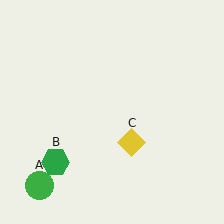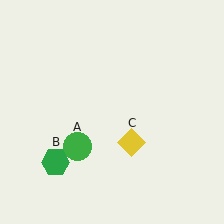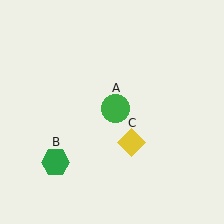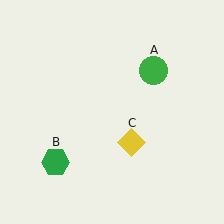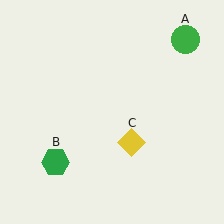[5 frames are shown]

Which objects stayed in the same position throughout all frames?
Green hexagon (object B) and yellow diamond (object C) remained stationary.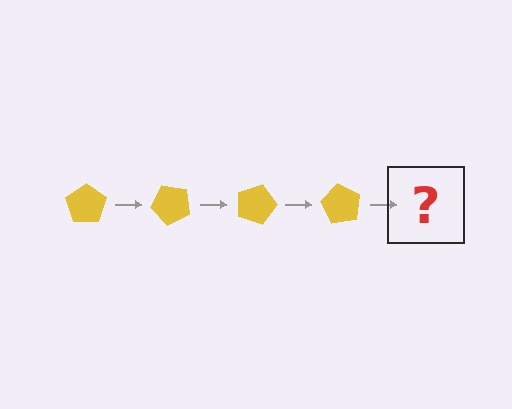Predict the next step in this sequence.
The next step is a yellow pentagon rotated 180 degrees.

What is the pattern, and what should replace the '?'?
The pattern is that the pentagon rotates 45 degrees each step. The '?' should be a yellow pentagon rotated 180 degrees.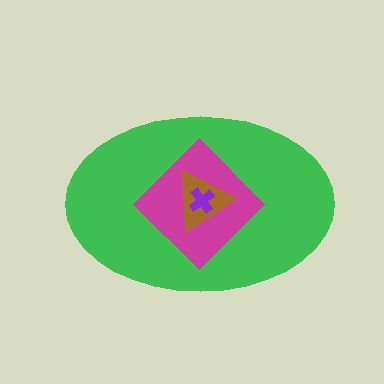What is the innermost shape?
The purple cross.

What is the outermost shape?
The green ellipse.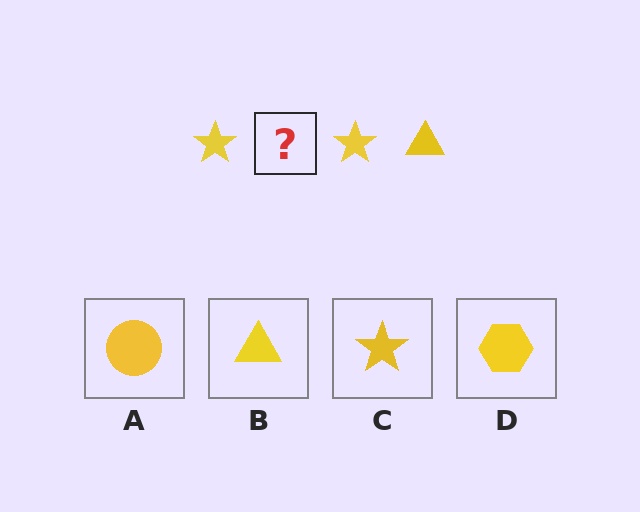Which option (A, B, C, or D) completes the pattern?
B.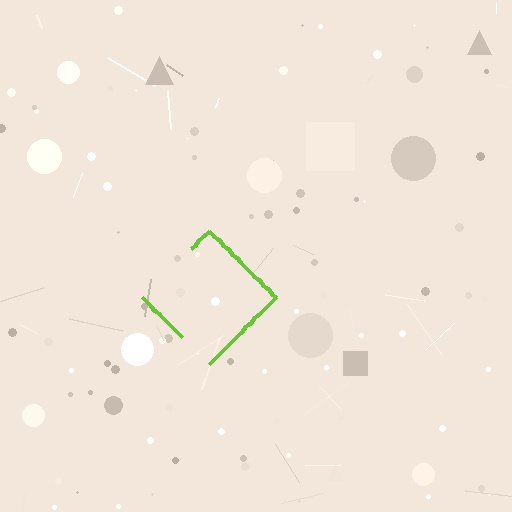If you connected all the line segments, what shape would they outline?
They would outline a diamond.